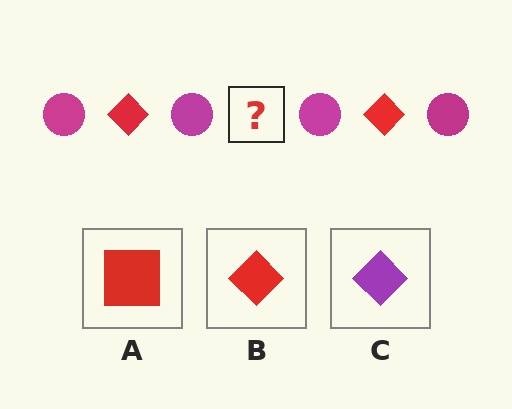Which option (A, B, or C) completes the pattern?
B.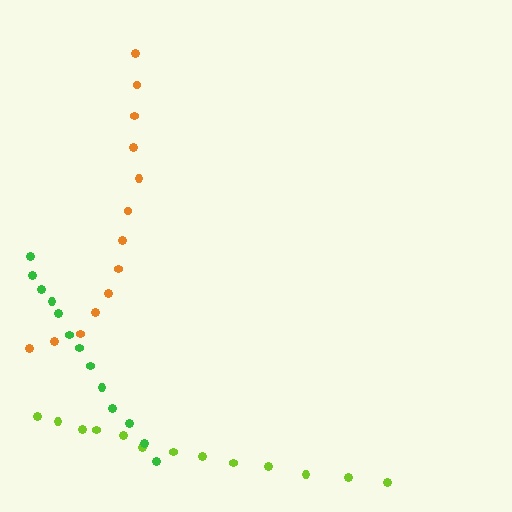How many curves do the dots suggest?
There are 3 distinct paths.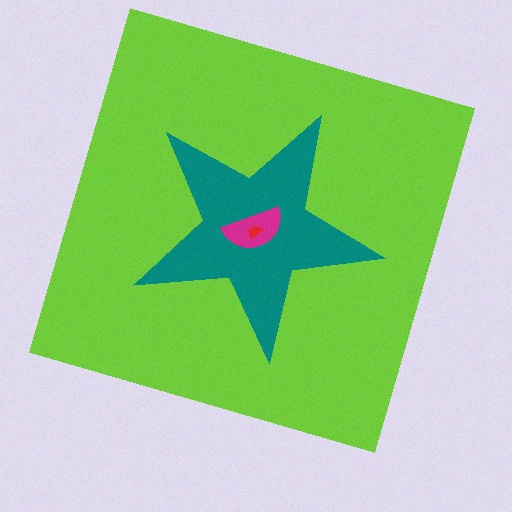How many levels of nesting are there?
4.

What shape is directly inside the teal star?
The magenta semicircle.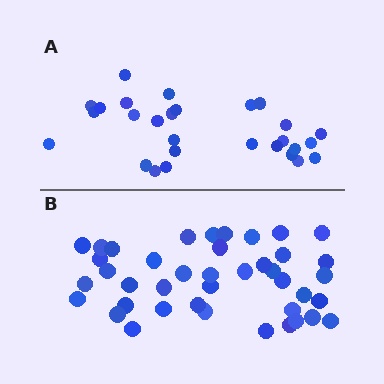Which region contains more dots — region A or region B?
Region B (the bottom region) has more dots.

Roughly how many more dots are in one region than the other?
Region B has approximately 15 more dots than region A.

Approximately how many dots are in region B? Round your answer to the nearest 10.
About 40 dots. (The exact count is 41, which rounds to 40.)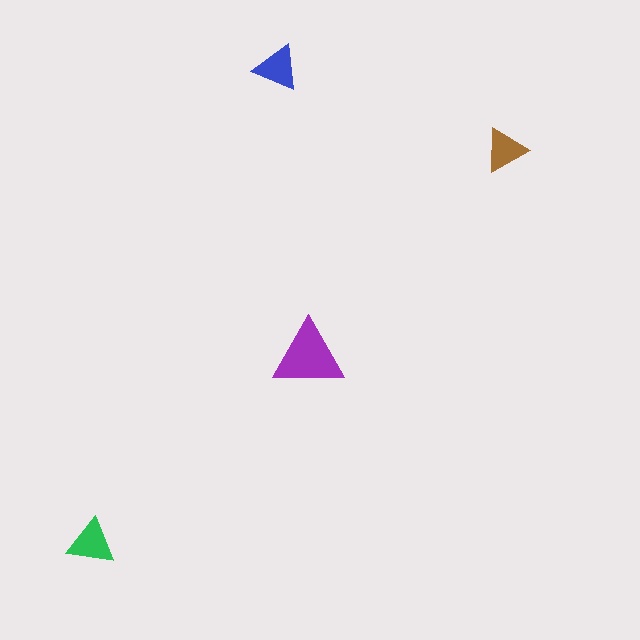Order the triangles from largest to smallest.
the purple one, the green one, the blue one, the brown one.